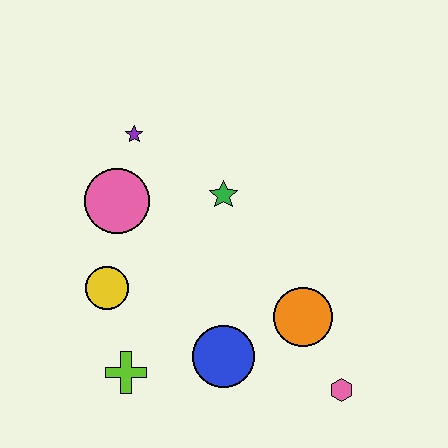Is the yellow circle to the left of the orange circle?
Yes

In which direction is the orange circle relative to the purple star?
The orange circle is below the purple star.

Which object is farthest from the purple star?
The pink hexagon is farthest from the purple star.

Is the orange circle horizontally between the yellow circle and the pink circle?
No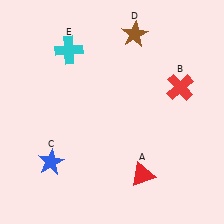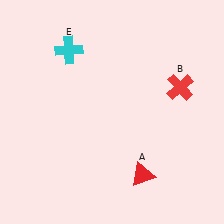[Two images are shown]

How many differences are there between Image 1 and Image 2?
There are 2 differences between the two images.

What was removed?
The brown star (D), the blue star (C) were removed in Image 2.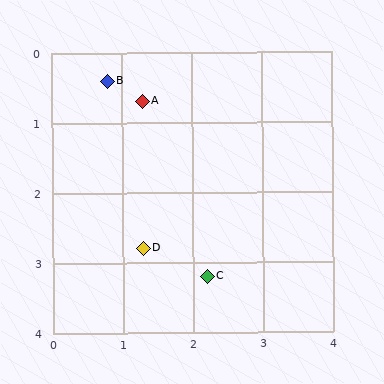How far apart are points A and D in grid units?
Points A and D are about 2.1 grid units apart.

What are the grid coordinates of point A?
Point A is at approximately (1.3, 0.7).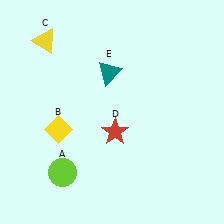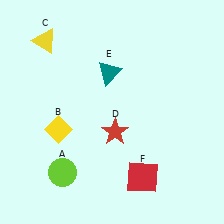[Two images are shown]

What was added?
A red square (F) was added in Image 2.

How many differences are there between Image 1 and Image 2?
There is 1 difference between the two images.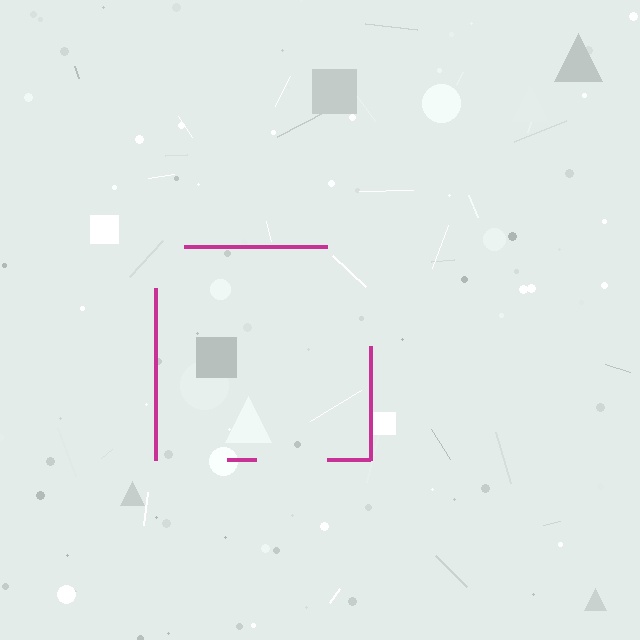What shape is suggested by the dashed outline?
The dashed outline suggests a square.